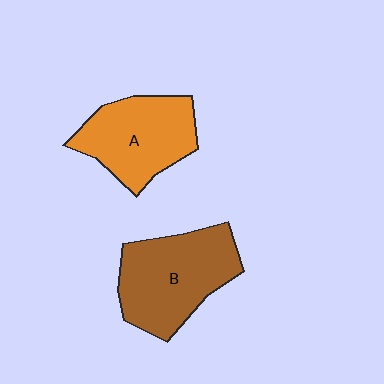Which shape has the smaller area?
Shape A (orange).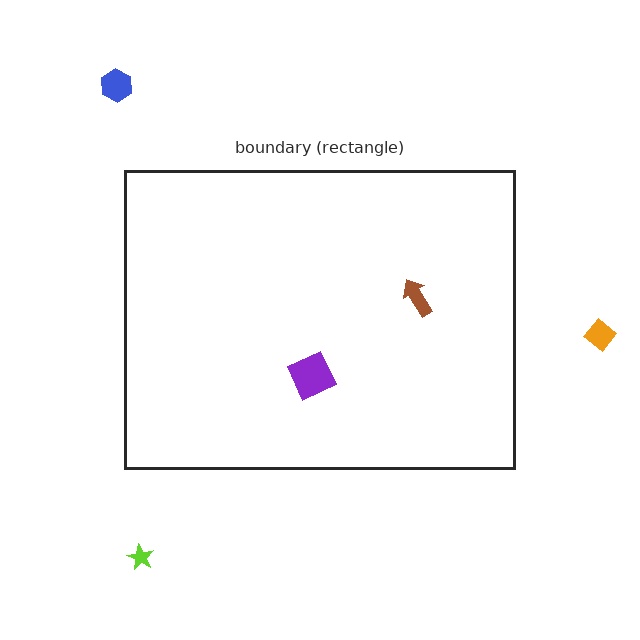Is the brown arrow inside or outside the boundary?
Inside.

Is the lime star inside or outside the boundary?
Outside.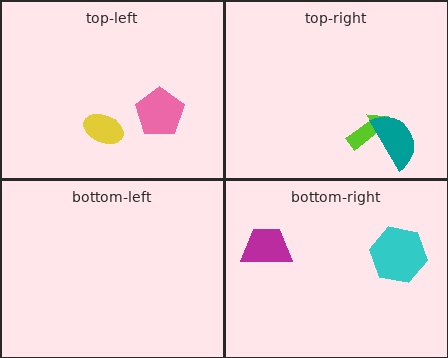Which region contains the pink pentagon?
The top-left region.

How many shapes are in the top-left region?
2.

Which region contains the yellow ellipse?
The top-left region.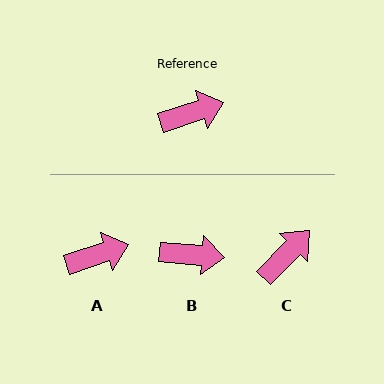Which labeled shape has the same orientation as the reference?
A.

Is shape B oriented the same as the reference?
No, it is off by about 23 degrees.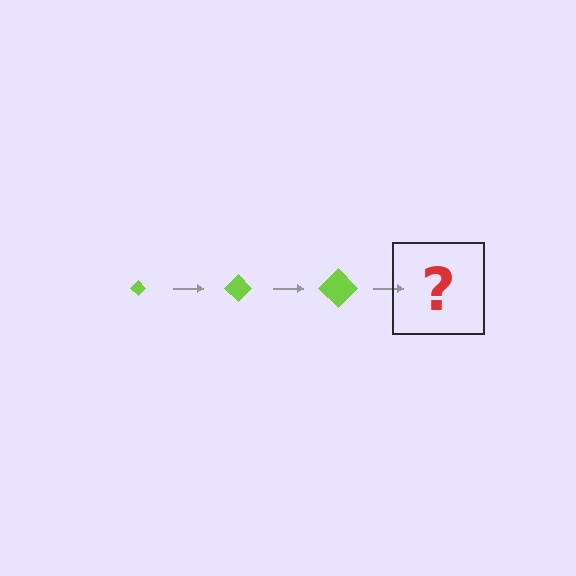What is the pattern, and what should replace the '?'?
The pattern is that the diamond gets progressively larger each step. The '?' should be a lime diamond, larger than the previous one.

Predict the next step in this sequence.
The next step is a lime diamond, larger than the previous one.